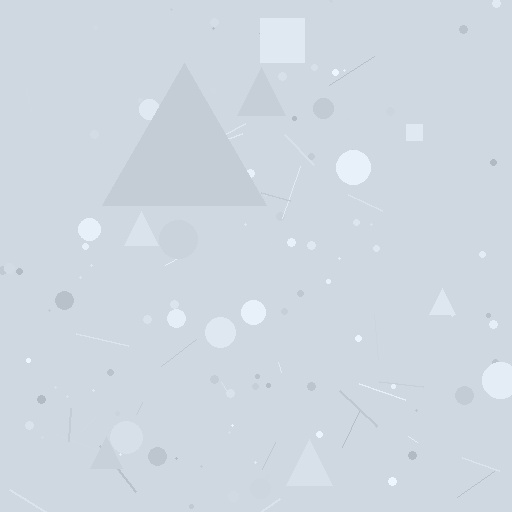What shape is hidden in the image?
A triangle is hidden in the image.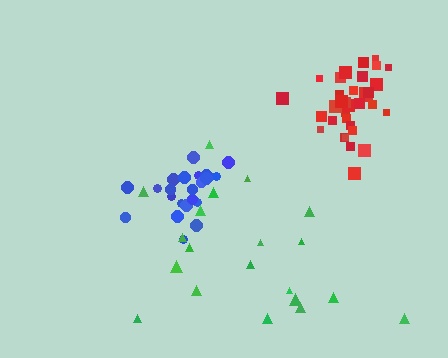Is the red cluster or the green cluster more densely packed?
Red.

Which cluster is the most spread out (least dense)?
Green.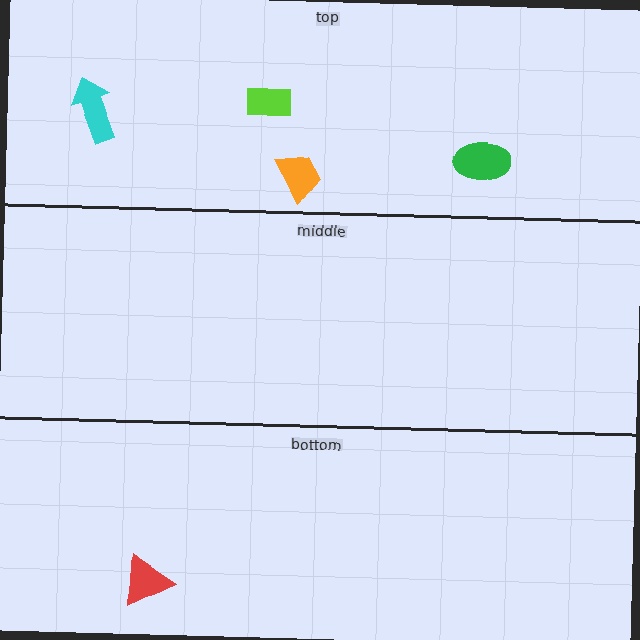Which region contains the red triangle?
The bottom region.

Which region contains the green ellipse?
The top region.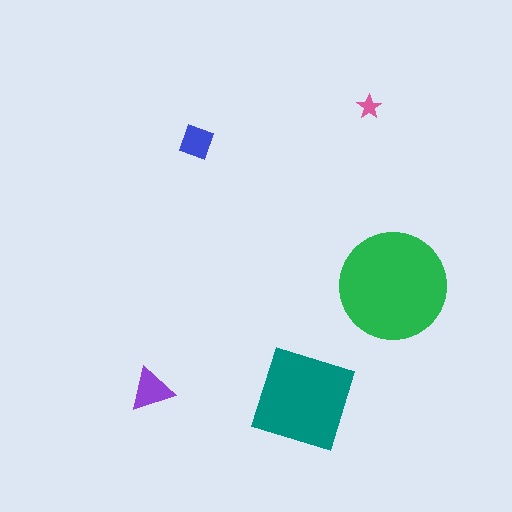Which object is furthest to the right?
The green circle is rightmost.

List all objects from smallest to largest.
The pink star, the blue square, the purple triangle, the teal diamond, the green circle.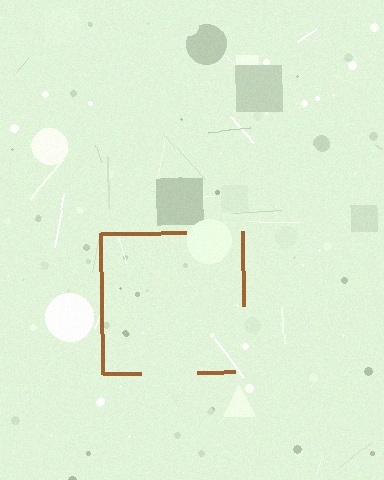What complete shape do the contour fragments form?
The contour fragments form a square.